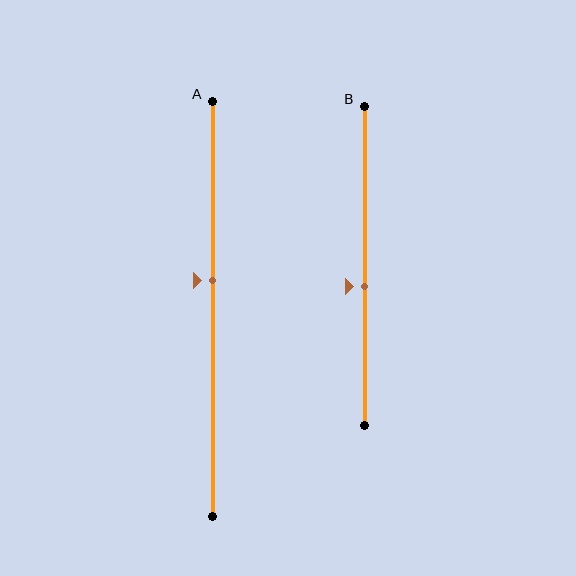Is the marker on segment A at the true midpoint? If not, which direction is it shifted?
No, the marker on segment A is shifted upward by about 7% of the segment length.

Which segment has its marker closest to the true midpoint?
Segment B has its marker closest to the true midpoint.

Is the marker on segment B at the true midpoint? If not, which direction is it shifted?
No, the marker on segment B is shifted downward by about 6% of the segment length.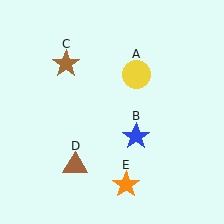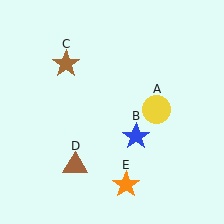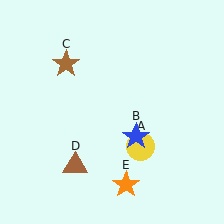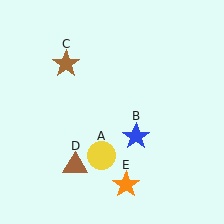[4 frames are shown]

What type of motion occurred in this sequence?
The yellow circle (object A) rotated clockwise around the center of the scene.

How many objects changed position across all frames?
1 object changed position: yellow circle (object A).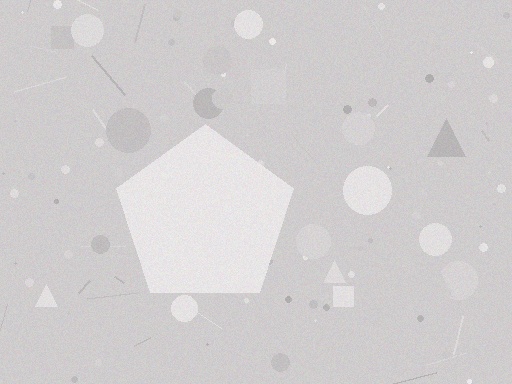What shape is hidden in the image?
A pentagon is hidden in the image.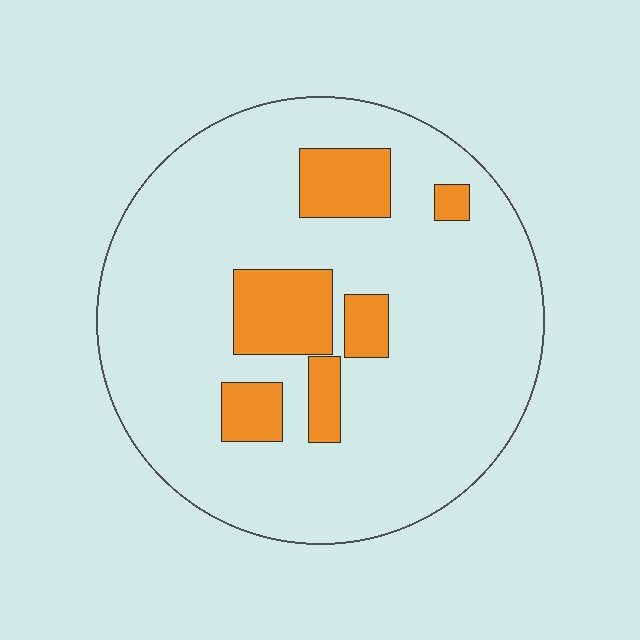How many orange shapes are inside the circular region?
6.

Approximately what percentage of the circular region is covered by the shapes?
Approximately 15%.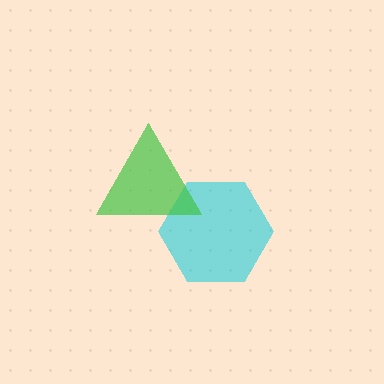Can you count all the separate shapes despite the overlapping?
Yes, there are 2 separate shapes.